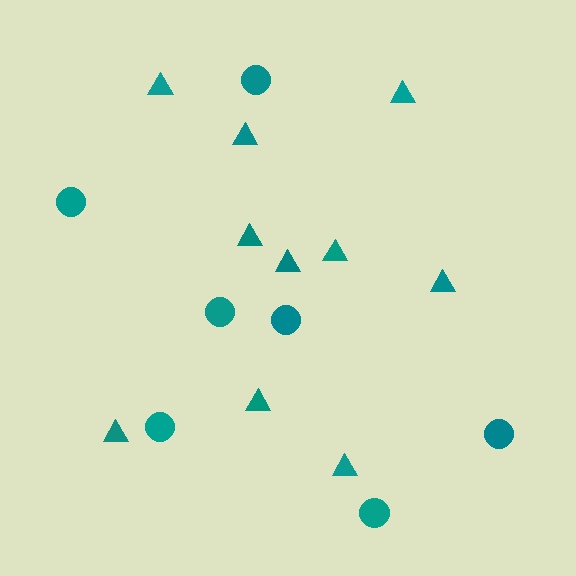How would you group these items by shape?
There are 2 groups: one group of circles (7) and one group of triangles (10).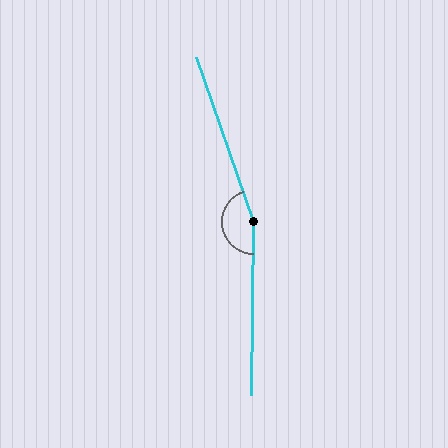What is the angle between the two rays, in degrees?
Approximately 160 degrees.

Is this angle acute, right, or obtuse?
It is obtuse.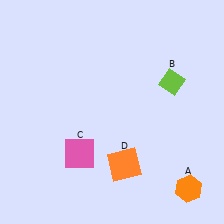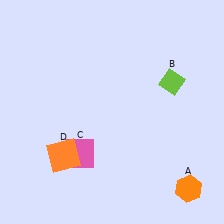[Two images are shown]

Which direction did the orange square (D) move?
The orange square (D) moved left.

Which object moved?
The orange square (D) moved left.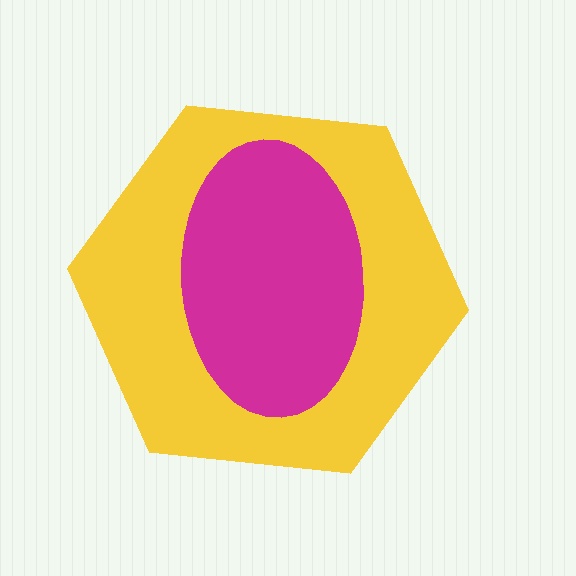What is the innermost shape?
The magenta ellipse.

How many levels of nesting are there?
2.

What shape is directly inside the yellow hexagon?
The magenta ellipse.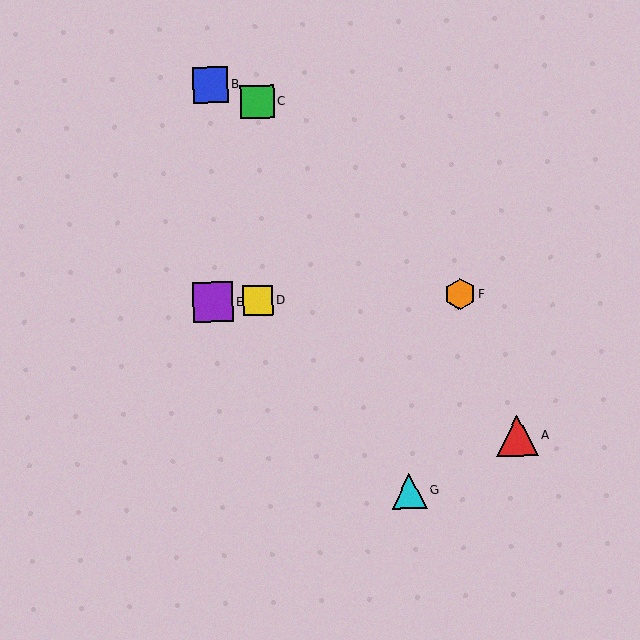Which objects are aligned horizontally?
Objects D, E, F are aligned horizontally.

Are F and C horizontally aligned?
No, F is at y≈294 and C is at y≈102.